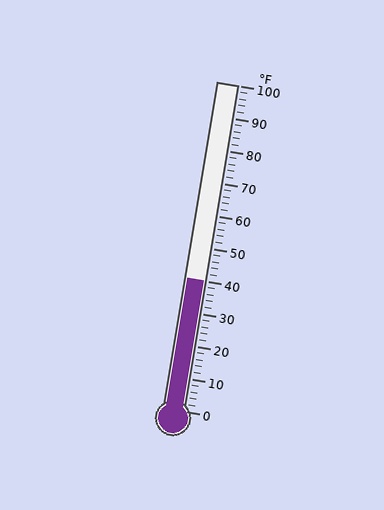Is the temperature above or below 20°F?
The temperature is above 20°F.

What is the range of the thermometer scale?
The thermometer scale ranges from 0°F to 100°F.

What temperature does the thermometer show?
The thermometer shows approximately 40°F.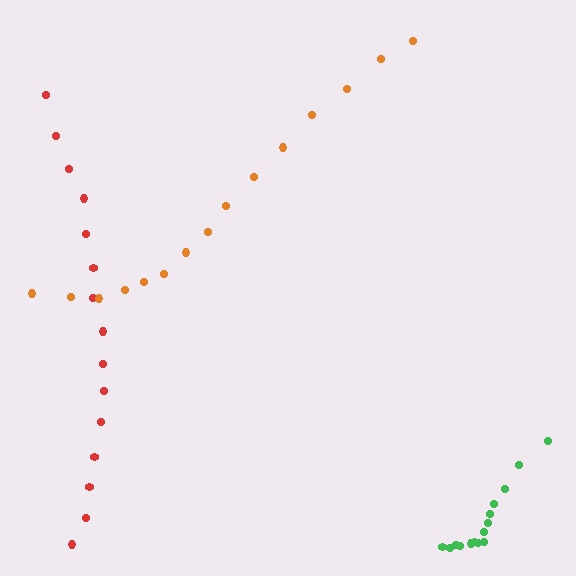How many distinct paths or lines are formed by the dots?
There are 3 distinct paths.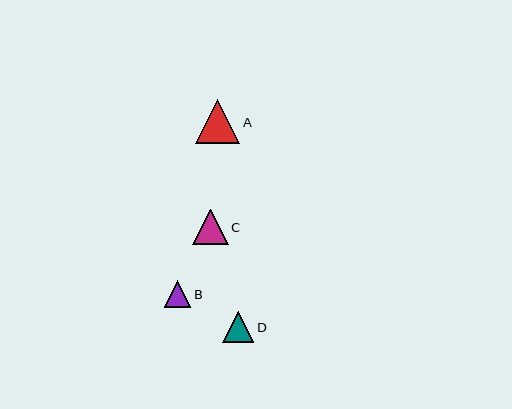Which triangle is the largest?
Triangle A is the largest with a size of approximately 44 pixels.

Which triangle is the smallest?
Triangle B is the smallest with a size of approximately 26 pixels.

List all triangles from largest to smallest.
From largest to smallest: A, C, D, B.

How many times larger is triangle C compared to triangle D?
Triangle C is approximately 1.1 times the size of triangle D.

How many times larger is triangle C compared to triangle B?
Triangle C is approximately 1.3 times the size of triangle B.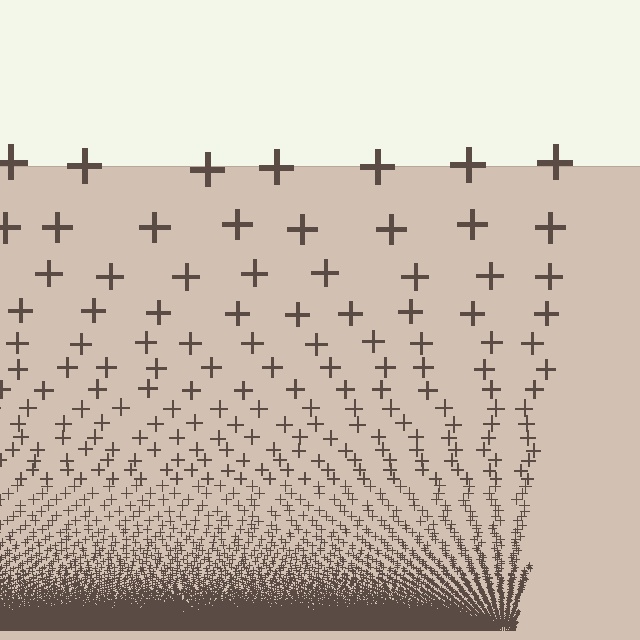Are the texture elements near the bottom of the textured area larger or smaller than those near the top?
Smaller. The gradient is inverted — elements near the bottom are smaller and denser.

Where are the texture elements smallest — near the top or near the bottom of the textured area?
Near the bottom.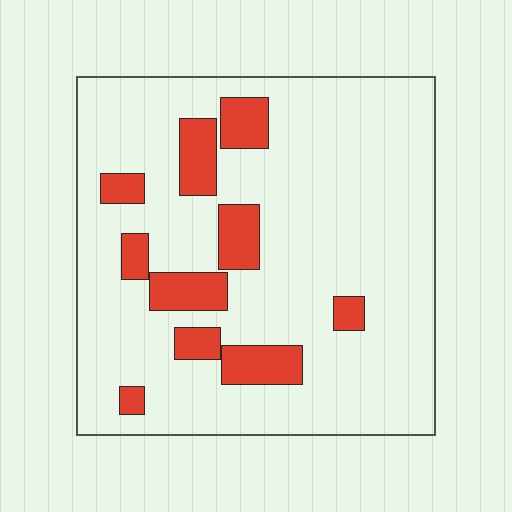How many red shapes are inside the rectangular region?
10.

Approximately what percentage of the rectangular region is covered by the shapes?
Approximately 15%.